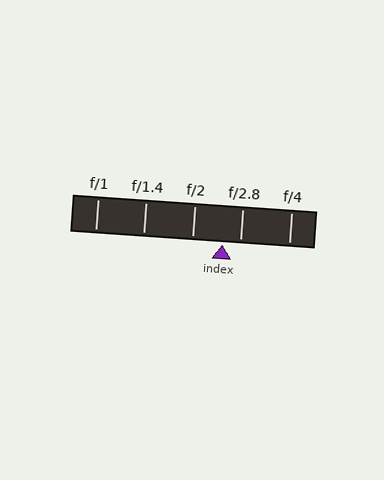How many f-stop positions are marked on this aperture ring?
There are 5 f-stop positions marked.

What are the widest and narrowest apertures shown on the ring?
The widest aperture shown is f/1 and the narrowest is f/4.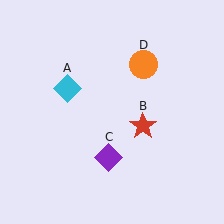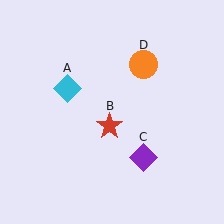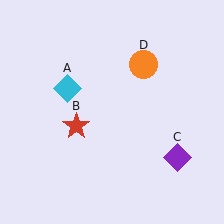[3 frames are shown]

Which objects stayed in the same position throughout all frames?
Cyan diamond (object A) and orange circle (object D) remained stationary.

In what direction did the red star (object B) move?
The red star (object B) moved left.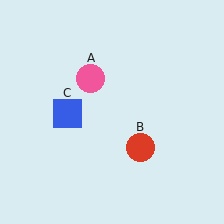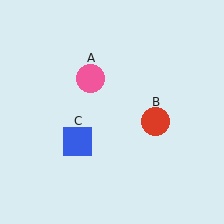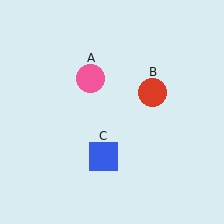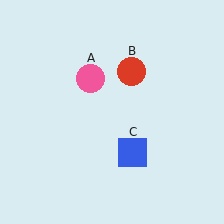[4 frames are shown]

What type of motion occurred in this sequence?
The red circle (object B), blue square (object C) rotated counterclockwise around the center of the scene.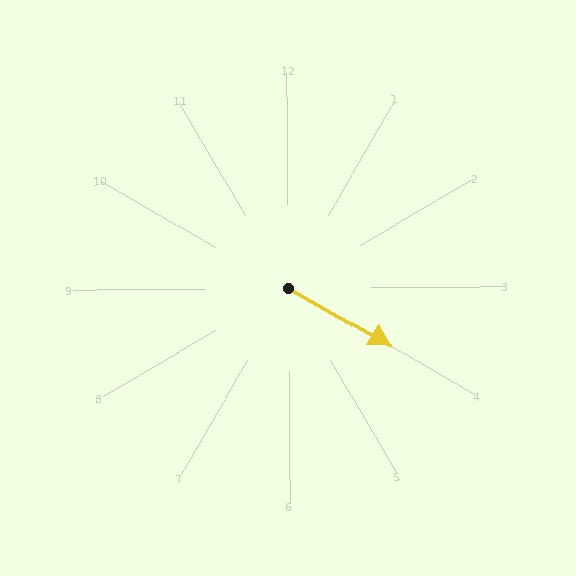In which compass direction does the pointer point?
Southeast.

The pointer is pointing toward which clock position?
Roughly 4 o'clock.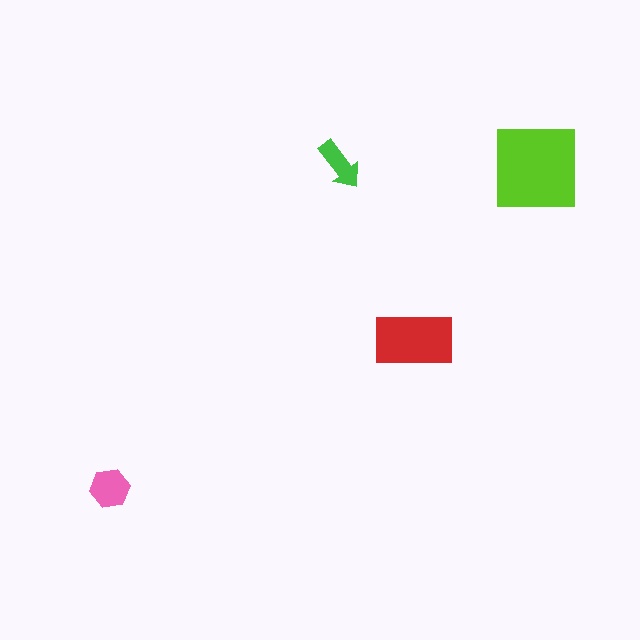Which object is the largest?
The lime square.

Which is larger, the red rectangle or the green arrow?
The red rectangle.